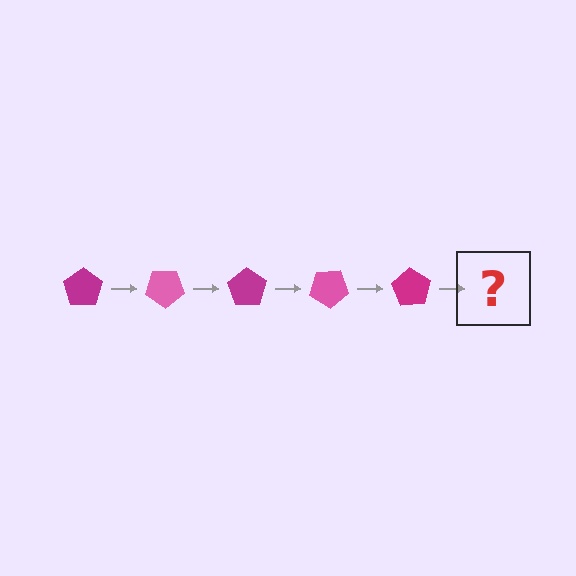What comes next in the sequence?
The next element should be a pink pentagon, rotated 175 degrees from the start.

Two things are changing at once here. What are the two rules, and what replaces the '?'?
The two rules are that it rotates 35 degrees each step and the color cycles through magenta and pink. The '?' should be a pink pentagon, rotated 175 degrees from the start.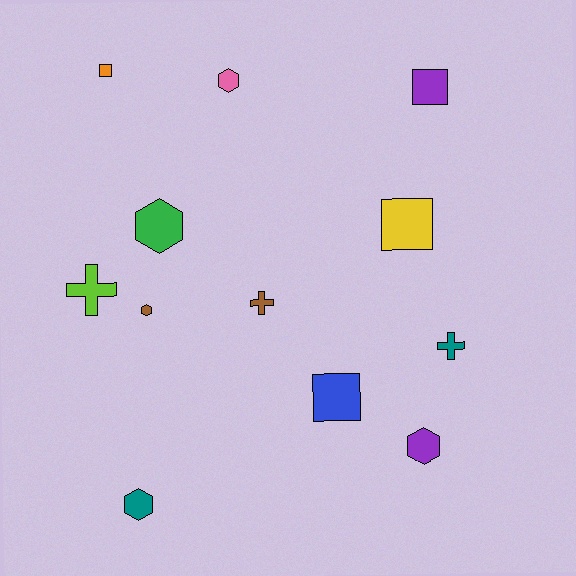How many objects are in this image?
There are 12 objects.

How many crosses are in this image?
There are 3 crosses.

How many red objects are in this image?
There are no red objects.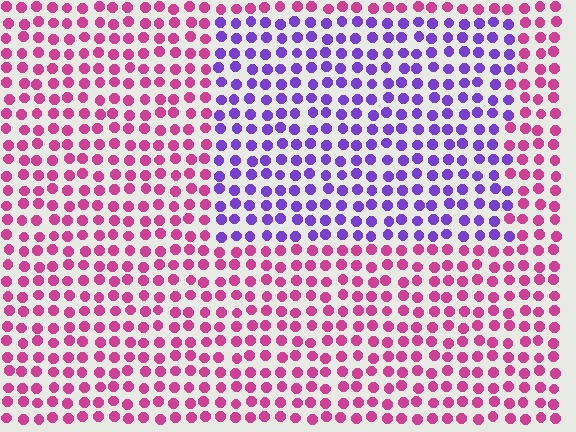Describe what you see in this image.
The image is filled with small magenta elements in a uniform arrangement. A rectangle-shaped region is visible where the elements are tinted to a slightly different hue, forming a subtle color boundary.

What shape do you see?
I see a rectangle.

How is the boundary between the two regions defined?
The boundary is defined purely by a slight shift in hue (about 60 degrees). Spacing, size, and orientation are identical on both sides.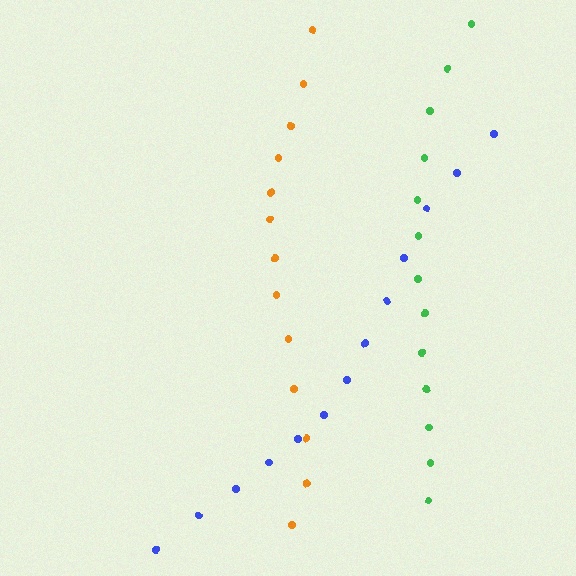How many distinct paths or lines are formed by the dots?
There are 3 distinct paths.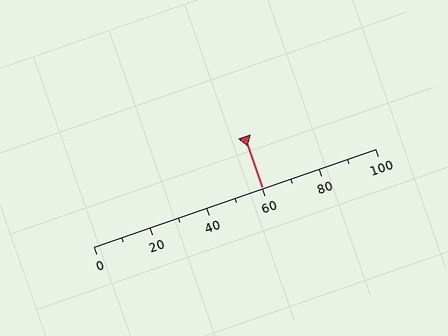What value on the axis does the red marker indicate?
The marker indicates approximately 60.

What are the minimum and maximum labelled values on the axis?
The axis runs from 0 to 100.